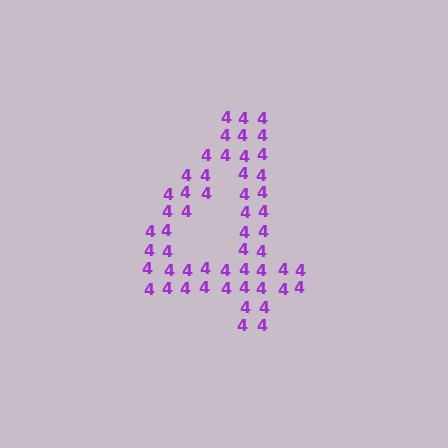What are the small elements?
The small elements are digit 4's.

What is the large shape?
The large shape is the digit 4.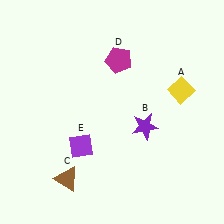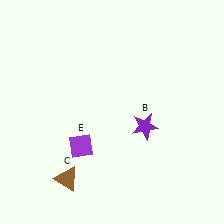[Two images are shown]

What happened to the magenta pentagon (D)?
The magenta pentagon (D) was removed in Image 2. It was in the top-right area of Image 1.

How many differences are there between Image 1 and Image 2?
There are 2 differences between the two images.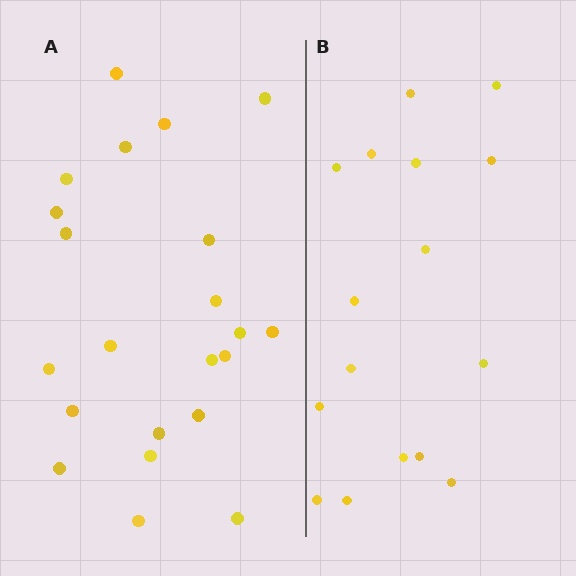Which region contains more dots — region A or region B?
Region A (the left region) has more dots.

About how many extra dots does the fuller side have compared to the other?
Region A has about 6 more dots than region B.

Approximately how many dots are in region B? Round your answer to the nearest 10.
About 20 dots. (The exact count is 16, which rounds to 20.)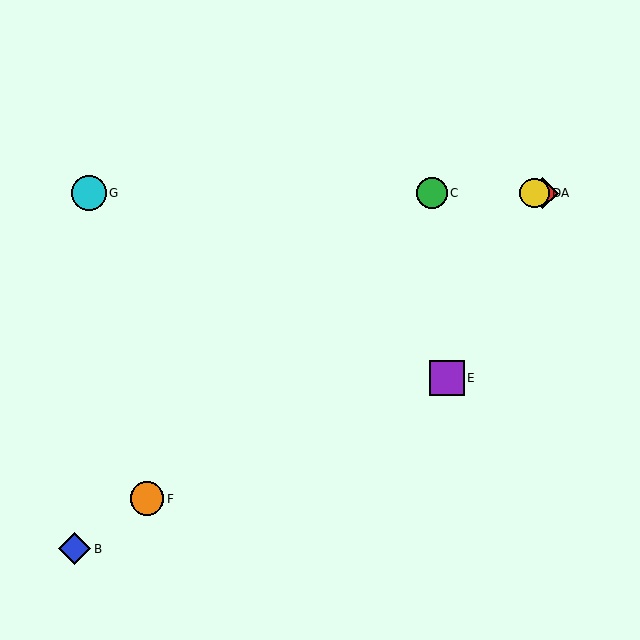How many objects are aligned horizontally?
4 objects (A, C, D, G) are aligned horizontally.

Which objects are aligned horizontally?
Objects A, C, D, G are aligned horizontally.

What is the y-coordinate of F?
Object F is at y≈499.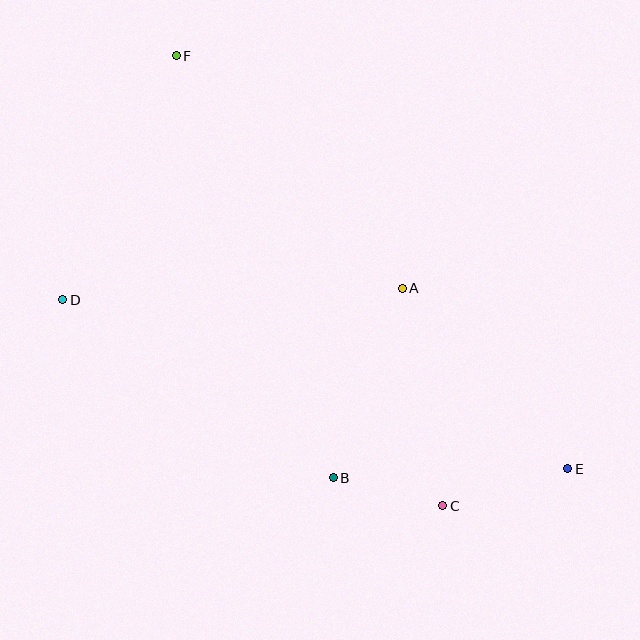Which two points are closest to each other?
Points B and C are closest to each other.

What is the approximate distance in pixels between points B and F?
The distance between B and F is approximately 450 pixels.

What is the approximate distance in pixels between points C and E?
The distance between C and E is approximately 130 pixels.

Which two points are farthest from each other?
Points E and F are farthest from each other.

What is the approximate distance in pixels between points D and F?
The distance between D and F is approximately 269 pixels.